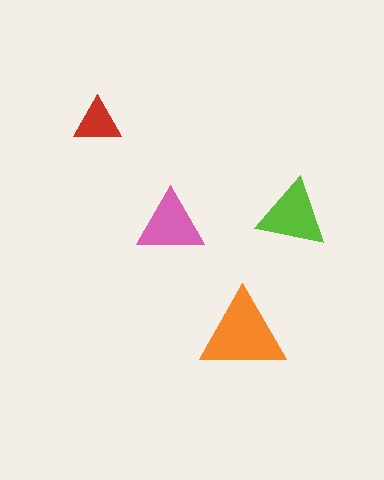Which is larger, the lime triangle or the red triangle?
The lime one.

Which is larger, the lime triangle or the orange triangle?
The orange one.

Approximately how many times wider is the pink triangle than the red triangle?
About 1.5 times wider.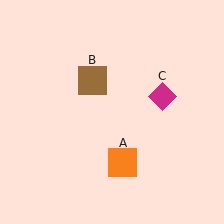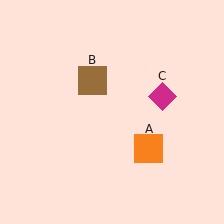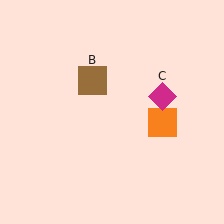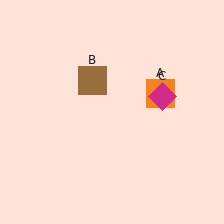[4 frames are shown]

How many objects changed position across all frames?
1 object changed position: orange square (object A).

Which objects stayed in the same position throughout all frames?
Brown square (object B) and magenta diamond (object C) remained stationary.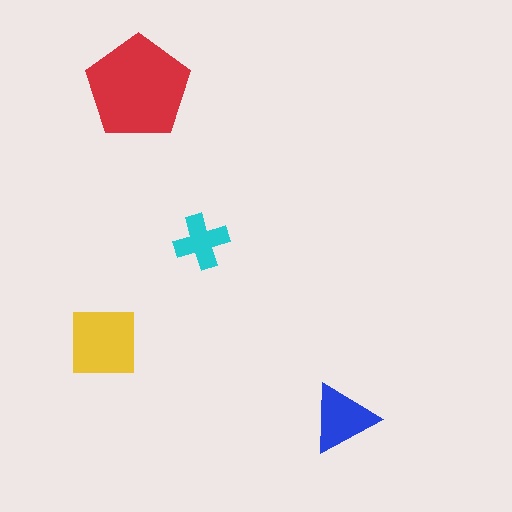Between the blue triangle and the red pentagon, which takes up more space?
The red pentagon.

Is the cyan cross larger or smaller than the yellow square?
Smaller.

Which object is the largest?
The red pentagon.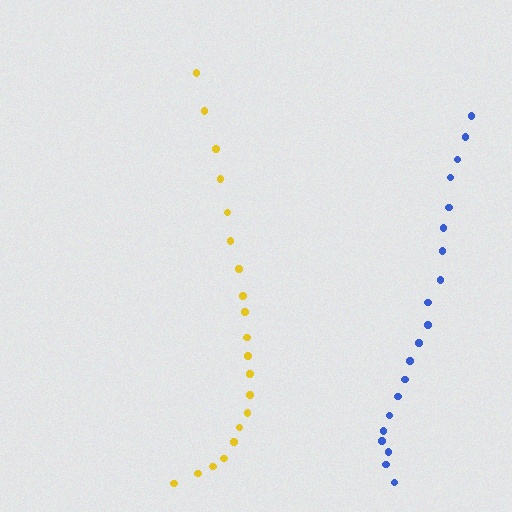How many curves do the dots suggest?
There are 2 distinct paths.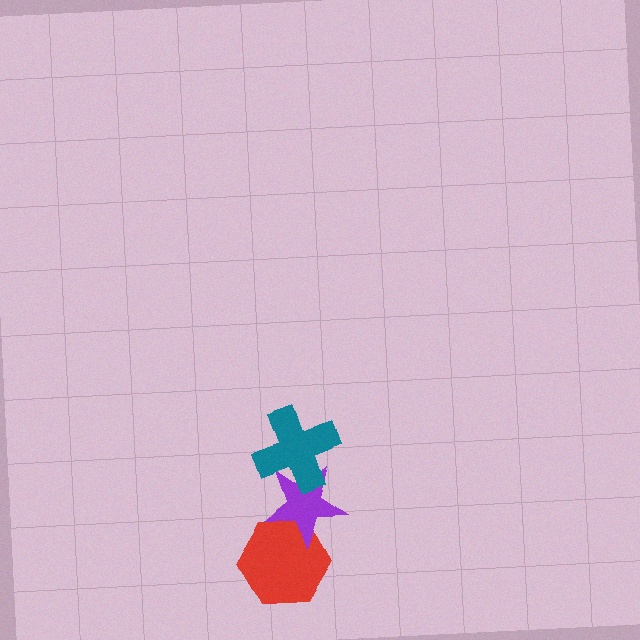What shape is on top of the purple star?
The teal cross is on top of the purple star.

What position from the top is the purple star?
The purple star is 2nd from the top.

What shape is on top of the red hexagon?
The purple star is on top of the red hexagon.